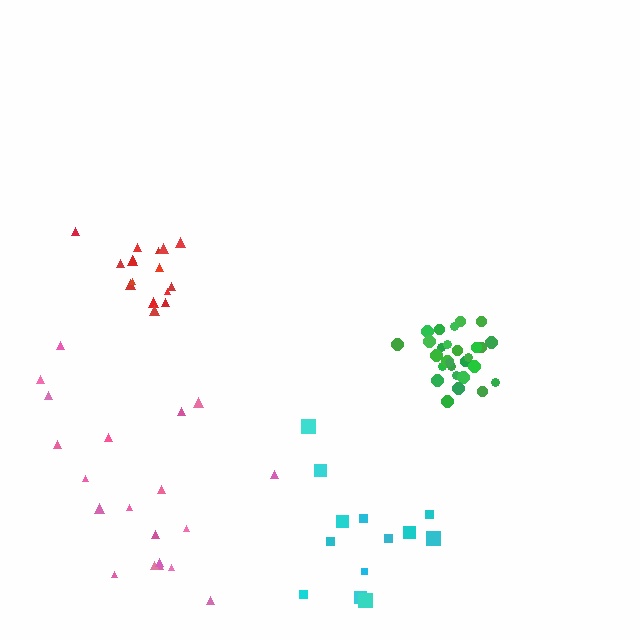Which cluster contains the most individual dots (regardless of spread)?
Green (28).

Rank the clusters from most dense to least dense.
green, red, cyan, pink.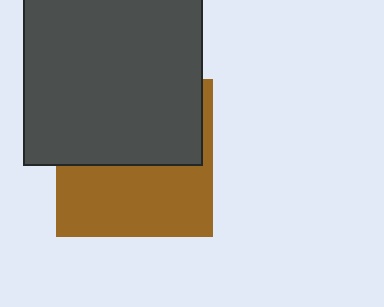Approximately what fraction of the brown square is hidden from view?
Roughly 51% of the brown square is hidden behind the dark gray square.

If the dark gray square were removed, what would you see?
You would see the complete brown square.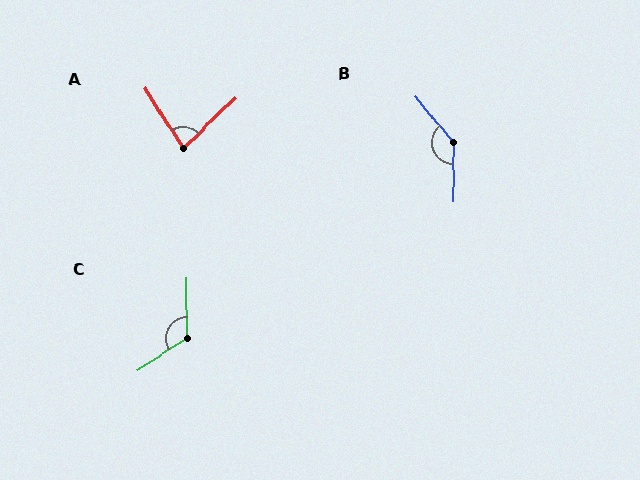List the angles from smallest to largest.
A (78°), C (122°), B (140°).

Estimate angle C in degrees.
Approximately 122 degrees.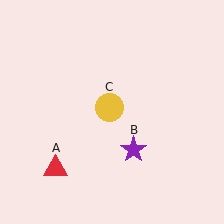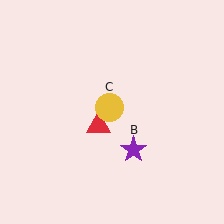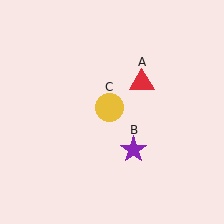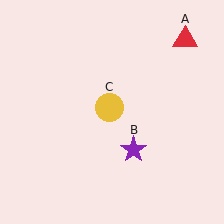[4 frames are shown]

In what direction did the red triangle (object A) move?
The red triangle (object A) moved up and to the right.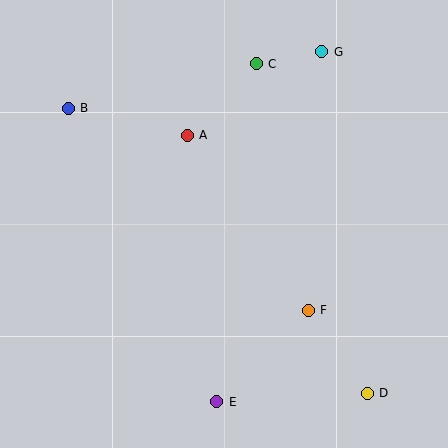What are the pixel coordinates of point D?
Point D is at (367, 393).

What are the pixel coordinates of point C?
Point C is at (256, 64).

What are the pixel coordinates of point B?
Point B is at (68, 108).